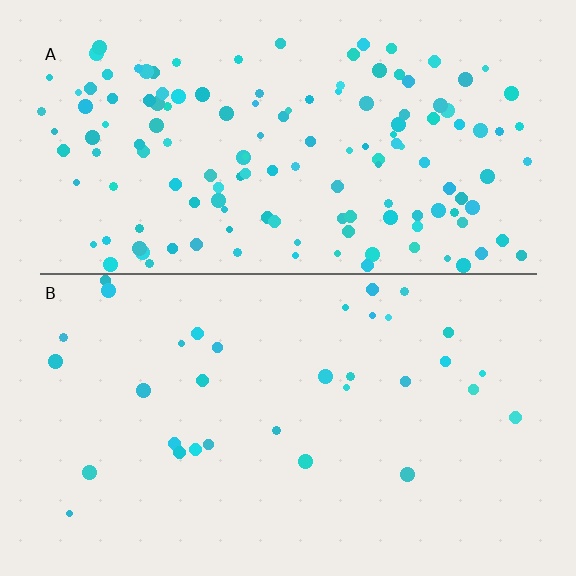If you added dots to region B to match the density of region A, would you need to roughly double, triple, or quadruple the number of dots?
Approximately quadruple.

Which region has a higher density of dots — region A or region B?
A (the top).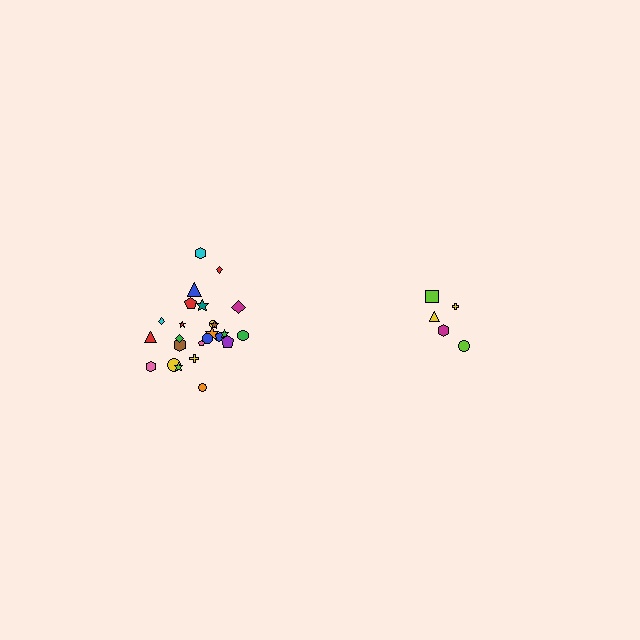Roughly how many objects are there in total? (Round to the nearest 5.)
Roughly 30 objects in total.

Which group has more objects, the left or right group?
The left group.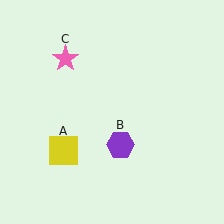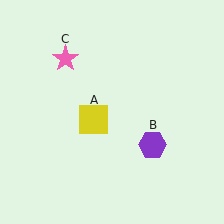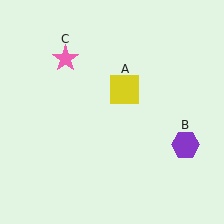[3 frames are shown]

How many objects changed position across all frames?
2 objects changed position: yellow square (object A), purple hexagon (object B).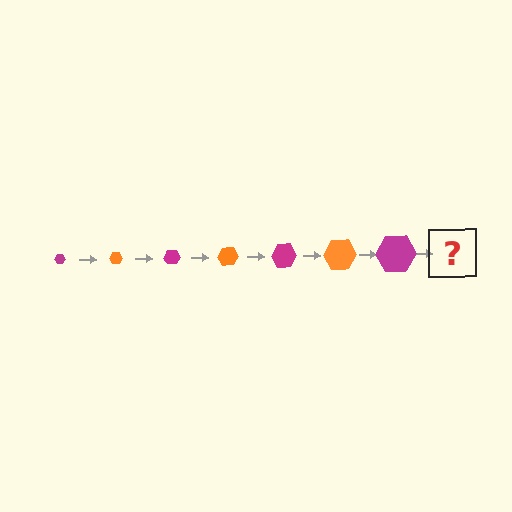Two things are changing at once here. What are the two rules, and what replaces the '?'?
The two rules are that the hexagon grows larger each step and the color cycles through magenta and orange. The '?' should be an orange hexagon, larger than the previous one.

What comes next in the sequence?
The next element should be an orange hexagon, larger than the previous one.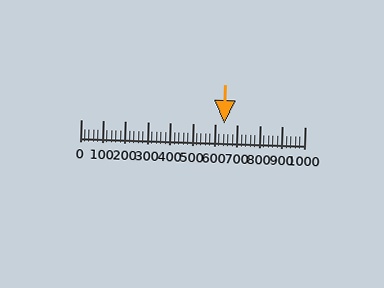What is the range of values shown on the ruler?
The ruler shows values from 0 to 1000.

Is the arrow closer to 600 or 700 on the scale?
The arrow is closer to 600.